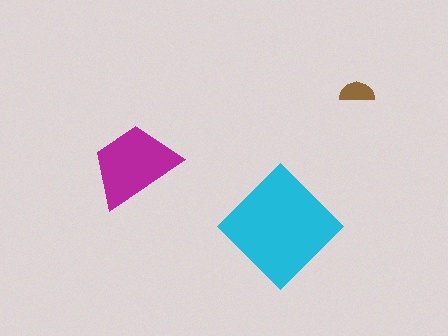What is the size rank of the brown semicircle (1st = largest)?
3rd.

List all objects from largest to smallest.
The cyan diamond, the magenta trapezoid, the brown semicircle.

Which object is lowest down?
The cyan diamond is bottommost.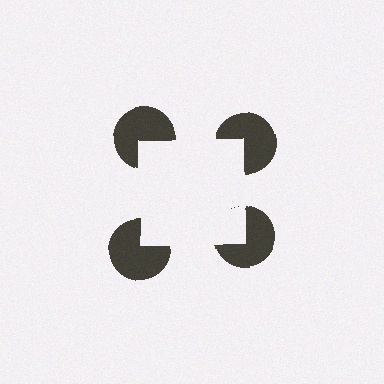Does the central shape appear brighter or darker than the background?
It typically appears slightly brighter than the background, even though no actual brightness change is drawn.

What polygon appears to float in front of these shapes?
An illusory square — its edges are inferred from the aligned wedge cuts in the pac-man discs, not physically drawn.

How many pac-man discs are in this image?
There are 4 — one at each vertex of the illusory square.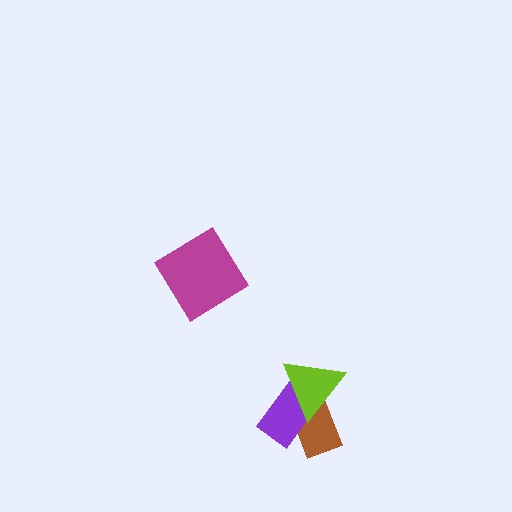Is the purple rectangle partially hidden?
Yes, it is partially covered by another shape.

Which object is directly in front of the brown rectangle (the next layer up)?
The purple rectangle is directly in front of the brown rectangle.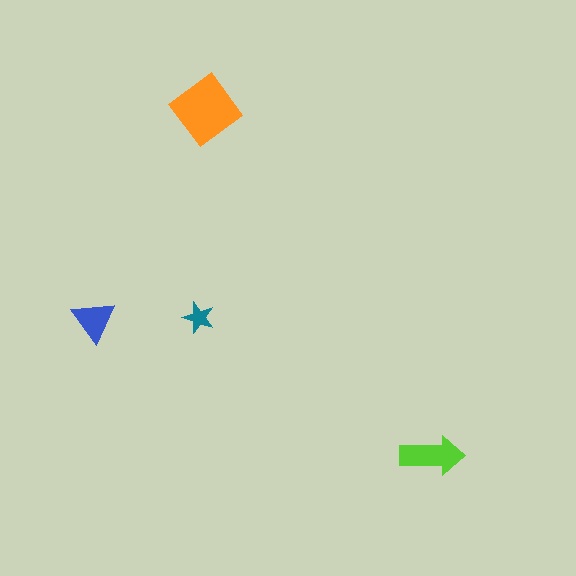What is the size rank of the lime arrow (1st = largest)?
2nd.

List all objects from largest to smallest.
The orange diamond, the lime arrow, the blue triangle, the teal star.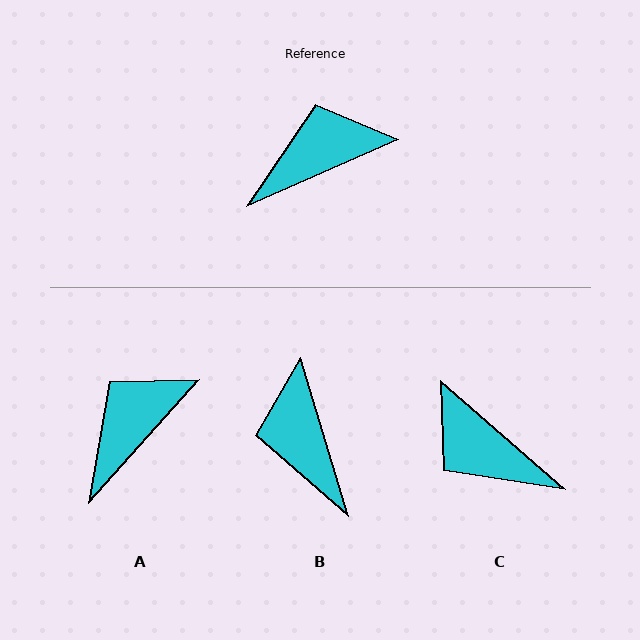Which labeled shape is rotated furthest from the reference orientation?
C, about 115 degrees away.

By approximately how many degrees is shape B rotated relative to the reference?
Approximately 83 degrees counter-clockwise.